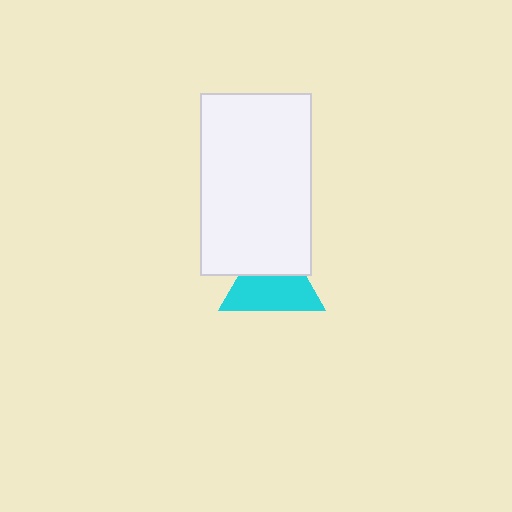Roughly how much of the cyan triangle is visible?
About half of it is visible (roughly 62%).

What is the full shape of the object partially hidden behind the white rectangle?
The partially hidden object is a cyan triangle.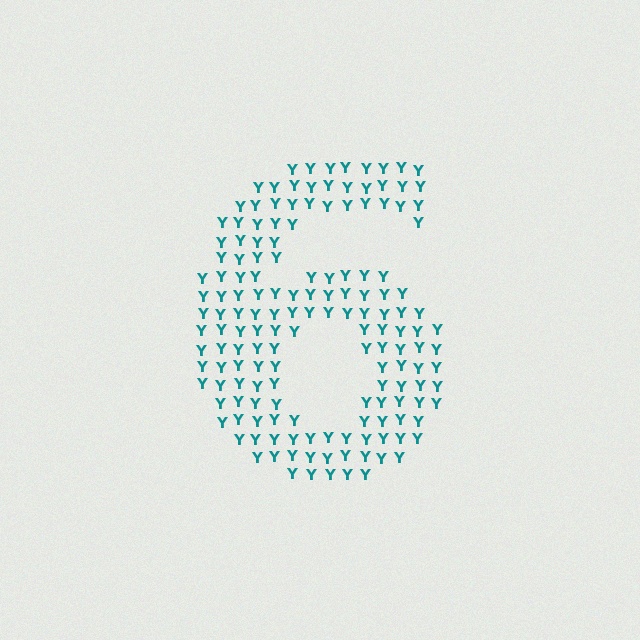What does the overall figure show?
The overall figure shows the digit 6.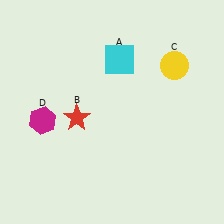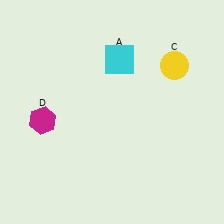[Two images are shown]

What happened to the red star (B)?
The red star (B) was removed in Image 2. It was in the bottom-left area of Image 1.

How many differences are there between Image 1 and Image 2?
There is 1 difference between the two images.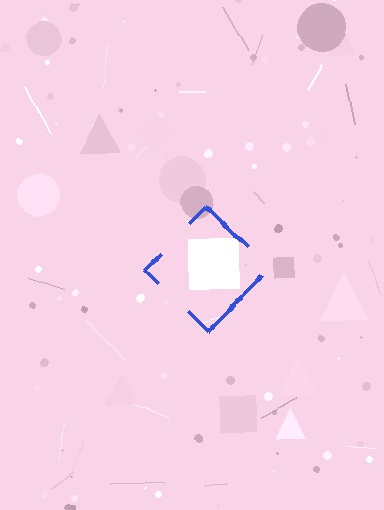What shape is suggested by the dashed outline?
The dashed outline suggests a diamond.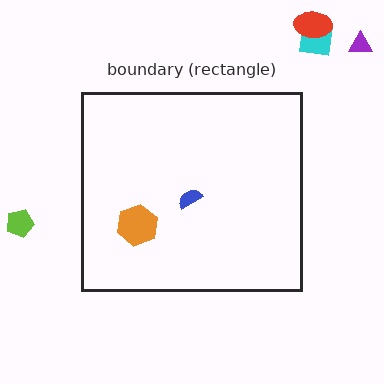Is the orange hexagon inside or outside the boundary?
Inside.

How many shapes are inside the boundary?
2 inside, 4 outside.